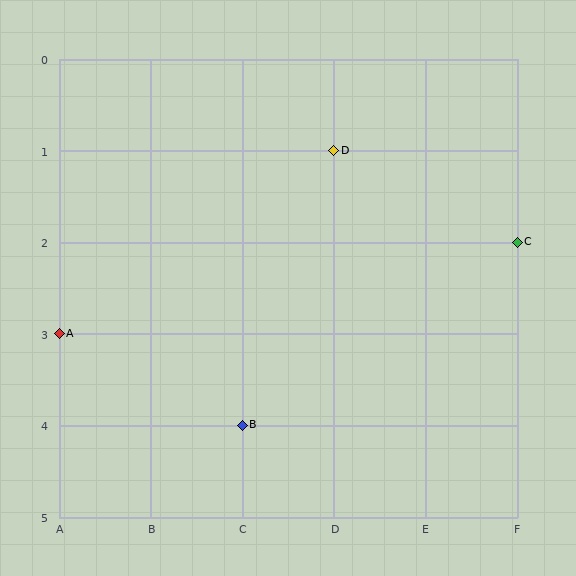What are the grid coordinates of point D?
Point D is at grid coordinates (D, 1).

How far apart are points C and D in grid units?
Points C and D are 2 columns and 1 row apart (about 2.2 grid units diagonally).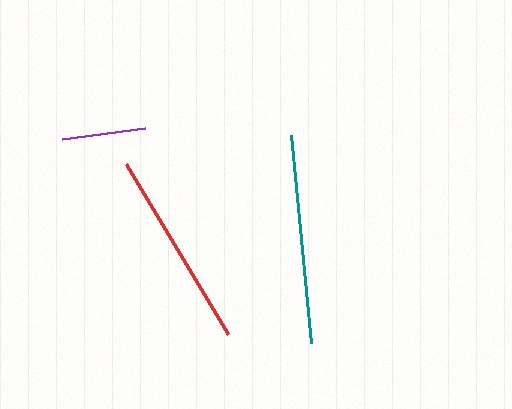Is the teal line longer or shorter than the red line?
The teal line is longer than the red line.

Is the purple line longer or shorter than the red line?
The red line is longer than the purple line.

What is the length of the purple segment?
The purple segment is approximately 84 pixels long.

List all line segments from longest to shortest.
From longest to shortest: teal, red, purple.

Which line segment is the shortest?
The purple line is the shortest at approximately 84 pixels.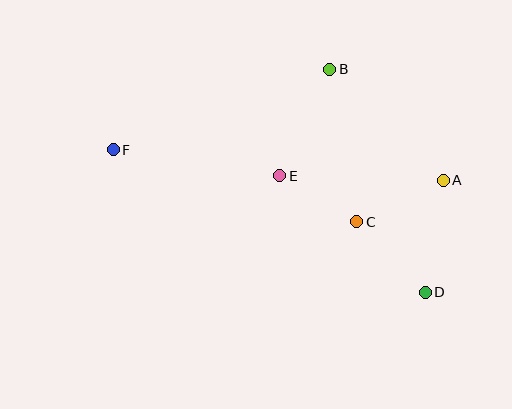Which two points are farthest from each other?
Points D and F are farthest from each other.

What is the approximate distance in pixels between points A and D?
The distance between A and D is approximately 114 pixels.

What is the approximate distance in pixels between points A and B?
The distance between A and B is approximately 159 pixels.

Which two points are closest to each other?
Points C and E are closest to each other.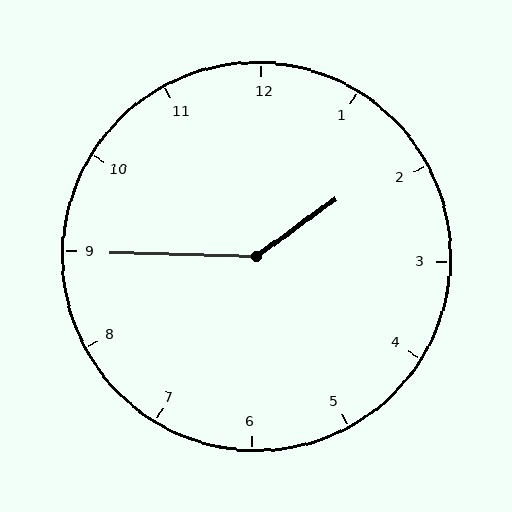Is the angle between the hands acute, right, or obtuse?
It is obtuse.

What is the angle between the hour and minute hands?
Approximately 142 degrees.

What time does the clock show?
1:45.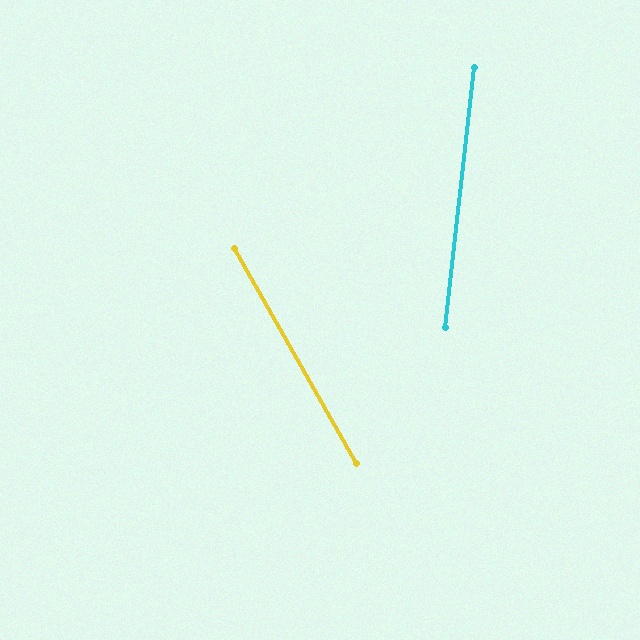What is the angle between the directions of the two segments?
Approximately 36 degrees.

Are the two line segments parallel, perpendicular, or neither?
Neither parallel nor perpendicular — they differ by about 36°.